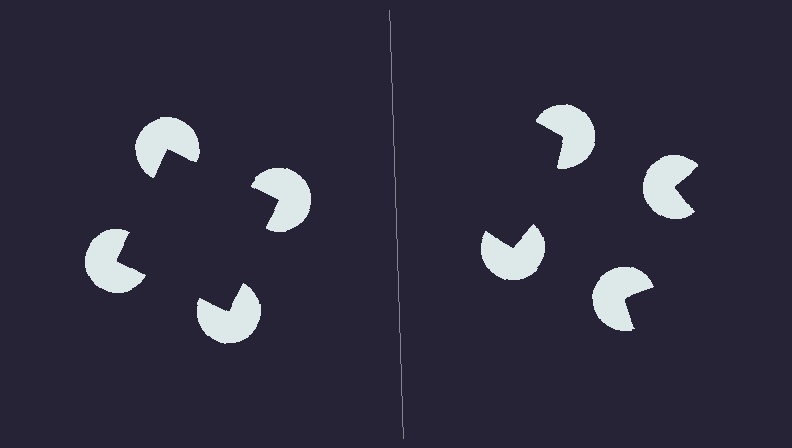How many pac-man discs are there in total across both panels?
8 — 4 on each side.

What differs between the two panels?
The pac-man discs are positioned identically on both sides; only the wedge orientations differ. On the left they align to a square; on the right they are misaligned.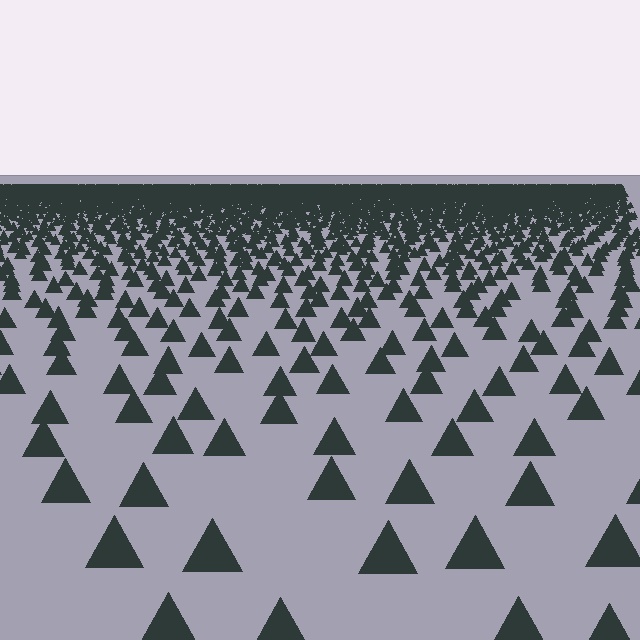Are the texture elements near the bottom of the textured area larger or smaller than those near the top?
Larger. Near the bottom, elements are closer to the viewer and appear at a bigger on-screen size.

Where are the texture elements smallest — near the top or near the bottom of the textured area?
Near the top.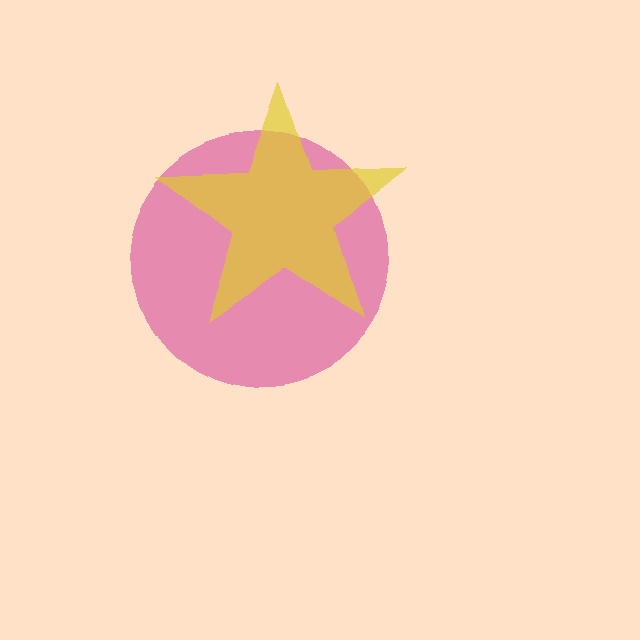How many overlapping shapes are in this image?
There are 2 overlapping shapes in the image.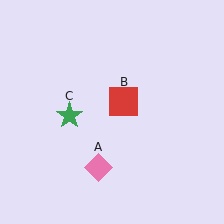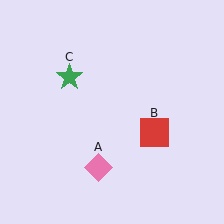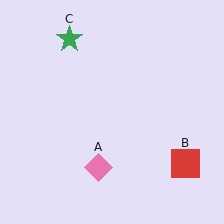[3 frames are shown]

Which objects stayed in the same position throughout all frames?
Pink diamond (object A) remained stationary.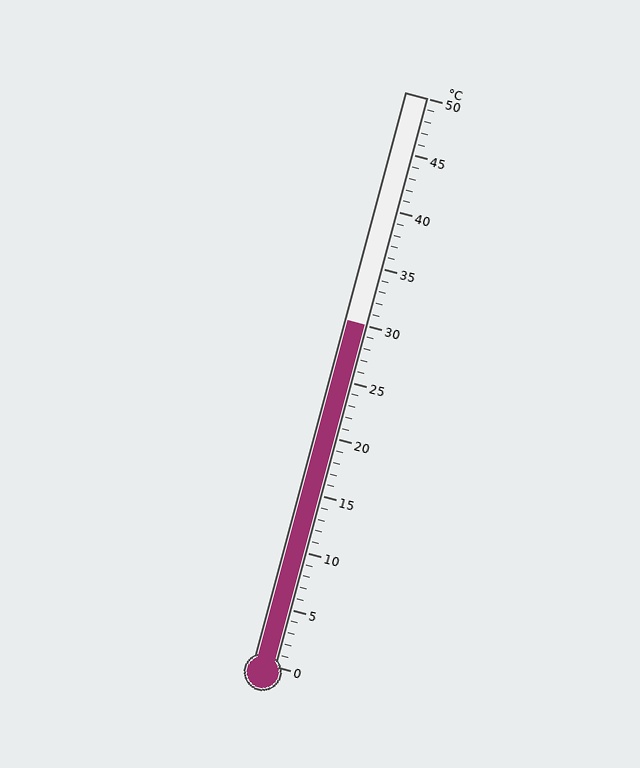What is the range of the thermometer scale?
The thermometer scale ranges from 0°C to 50°C.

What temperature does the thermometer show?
The thermometer shows approximately 30°C.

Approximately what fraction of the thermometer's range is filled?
The thermometer is filled to approximately 60% of its range.